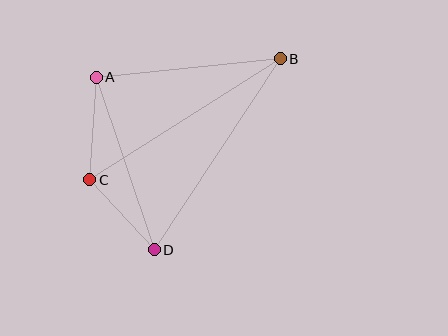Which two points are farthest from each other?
Points B and D are farthest from each other.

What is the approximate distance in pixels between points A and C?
The distance between A and C is approximately 103 pixels.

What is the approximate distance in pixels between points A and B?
The distance between A and B is approximately 185 pixels.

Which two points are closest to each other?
Points C and D are closest to each other.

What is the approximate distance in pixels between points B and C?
The distance between B and C is approximately 226 pixels.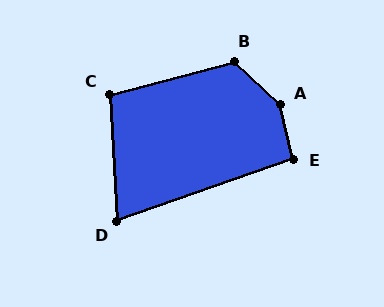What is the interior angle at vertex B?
Approximately 122 degrees (obtuse).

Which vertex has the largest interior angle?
A, at approximately 146 degrees.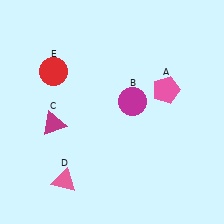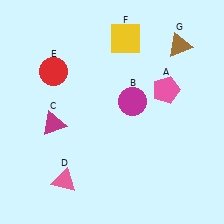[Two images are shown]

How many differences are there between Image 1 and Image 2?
There are 2 differences between the two images.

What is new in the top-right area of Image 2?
A yellow square (F) was added in the top-right area of Image 2.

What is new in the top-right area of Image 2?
A brown triangle (G) was added in the top-right area of Image 2.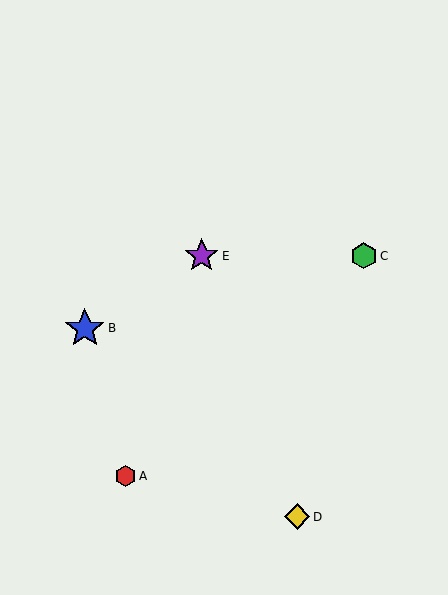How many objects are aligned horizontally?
2 objects (C, E) are aligned horizontally.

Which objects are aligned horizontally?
Objects C, E are aligned horizontally.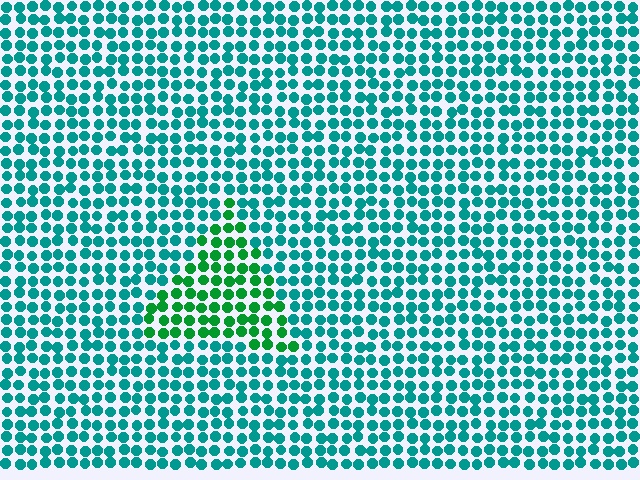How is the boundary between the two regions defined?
The boundary is defined purely by a slight shift in hue (about 39 degrees). Spacing, size, and orientation are identical on both sides.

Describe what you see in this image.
The image is filled with small teal elements in a uniform arrangement. A triangle-shaped region is visible where the elements are tinted to a slightly different hue, forming a subtle color boundary.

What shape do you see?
I see a triangle.